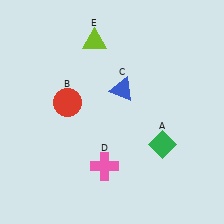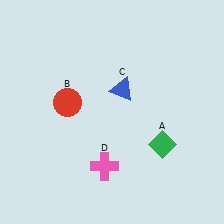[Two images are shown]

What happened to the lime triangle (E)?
The lime triangle (E) was removed in Image 2. It was in the top-left area of Image 1.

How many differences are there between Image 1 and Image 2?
There is 1 difference between the two images.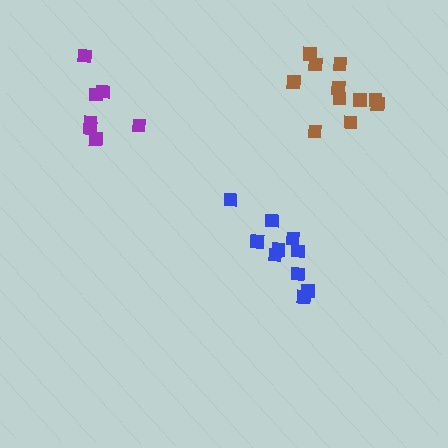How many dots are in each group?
Group 1: 10 dots, Group 2: 7 dots, Group 3: 11 dots (28 total).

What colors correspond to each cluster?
The clusters are colored: blue, purple, brown.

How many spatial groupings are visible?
There are 3 spatial groupings.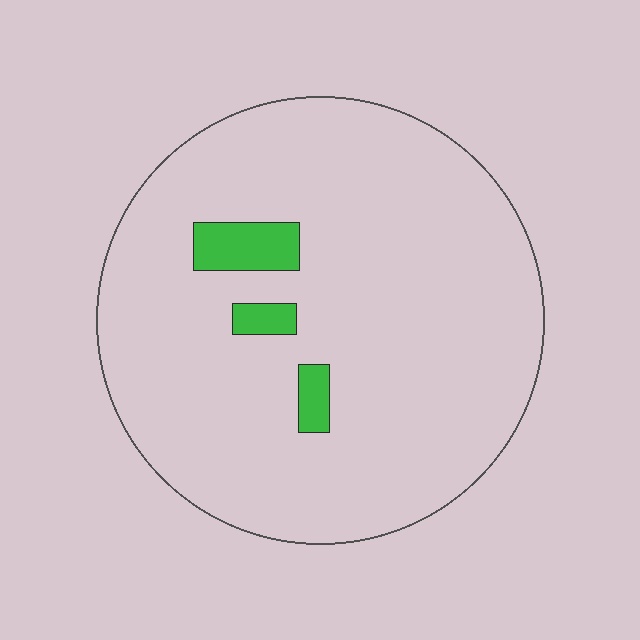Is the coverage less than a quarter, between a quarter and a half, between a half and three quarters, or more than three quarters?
Less than a quarter.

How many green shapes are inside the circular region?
3.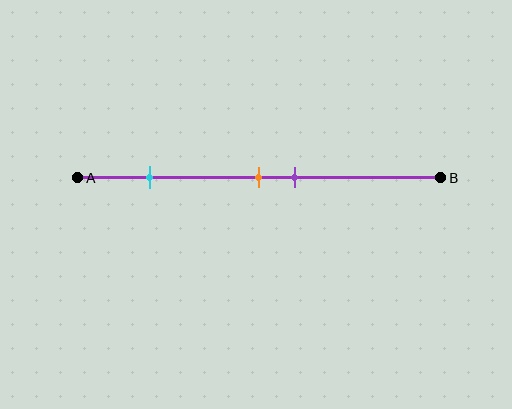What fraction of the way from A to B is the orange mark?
The orange mark is approximately 50% (0.5) of the way from A to B.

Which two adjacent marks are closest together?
The orange and purple marks are the closest adjacent pair.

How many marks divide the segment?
There are 3 marks dividing the segment.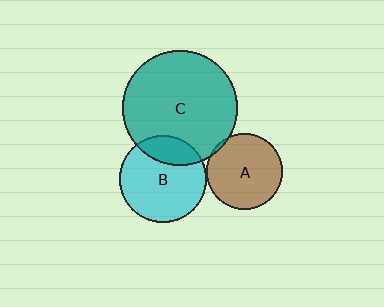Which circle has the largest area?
Circle C (teal).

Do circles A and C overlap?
Yes.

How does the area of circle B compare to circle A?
Approximately 1.3 times.